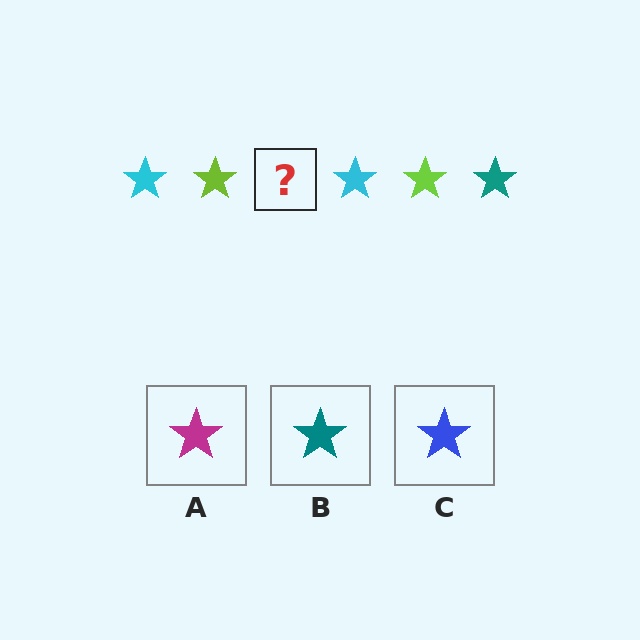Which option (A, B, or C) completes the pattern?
B.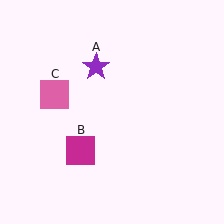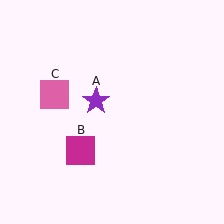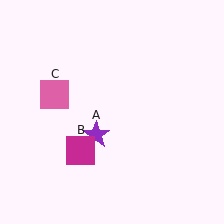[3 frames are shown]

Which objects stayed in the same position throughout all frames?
Magenta square (object B) and pink square (object C) remained stationary.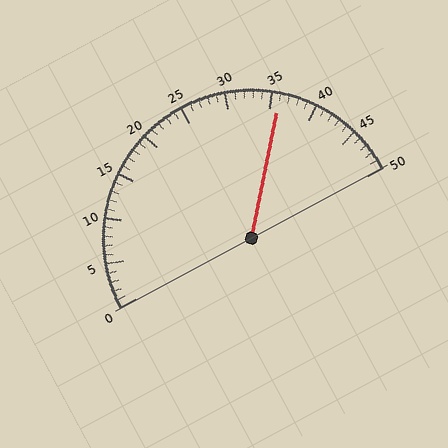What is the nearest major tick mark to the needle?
The nearest major tick mark is 35.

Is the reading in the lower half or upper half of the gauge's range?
The reading is in the upper half of the range (0 to 50).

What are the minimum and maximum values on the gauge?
The gauge ranges from 0 to 50.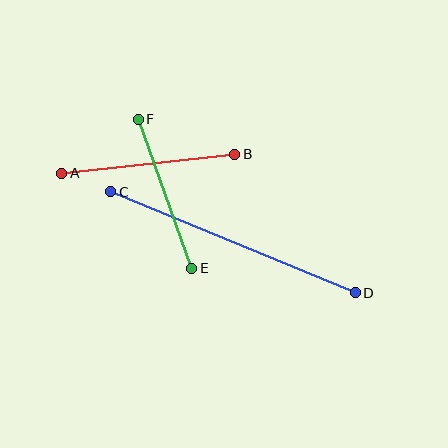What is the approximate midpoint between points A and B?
The midpoint is at approximately (148, 164) pixels.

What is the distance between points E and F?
The distance is approximately 158 pixels.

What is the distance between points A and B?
The distance is approximately 174 pixels.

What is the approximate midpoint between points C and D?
The midpoint is at approximately (233, 242) pixels.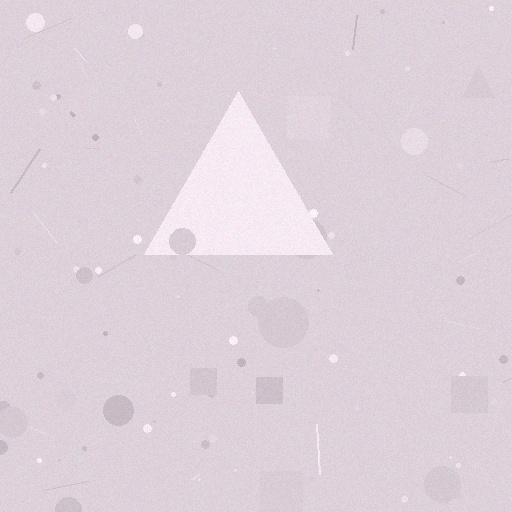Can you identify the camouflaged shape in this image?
The camouflaged shape is a triangle.